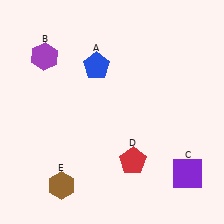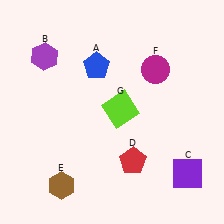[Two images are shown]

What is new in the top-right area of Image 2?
A magenta circle (F) was added in the top-right area of Image 2.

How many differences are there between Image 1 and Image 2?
There are 2 differences between the two images.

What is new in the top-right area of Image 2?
A lime square (G) was added in the top-right area of Image 2.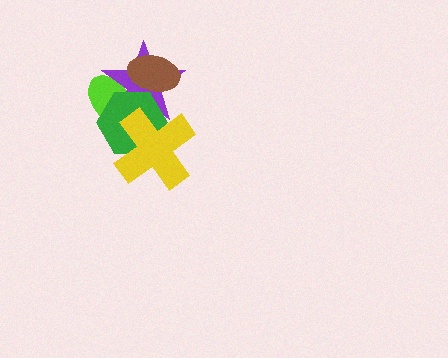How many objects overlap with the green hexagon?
4 objects overlap with the green hexagon.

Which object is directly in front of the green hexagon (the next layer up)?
The brown ellipse is directly in front of the green hexagon.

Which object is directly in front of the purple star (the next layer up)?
The green hexagon is directly in front of the purple star.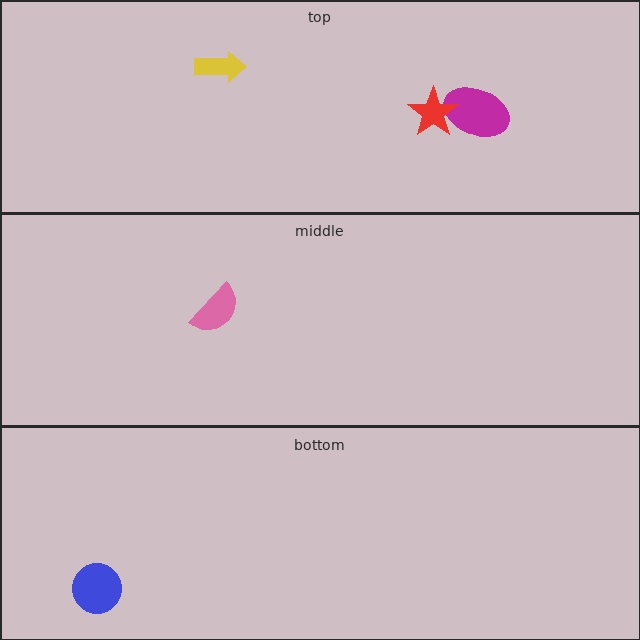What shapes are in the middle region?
The pink semicircle.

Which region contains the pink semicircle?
The middle region.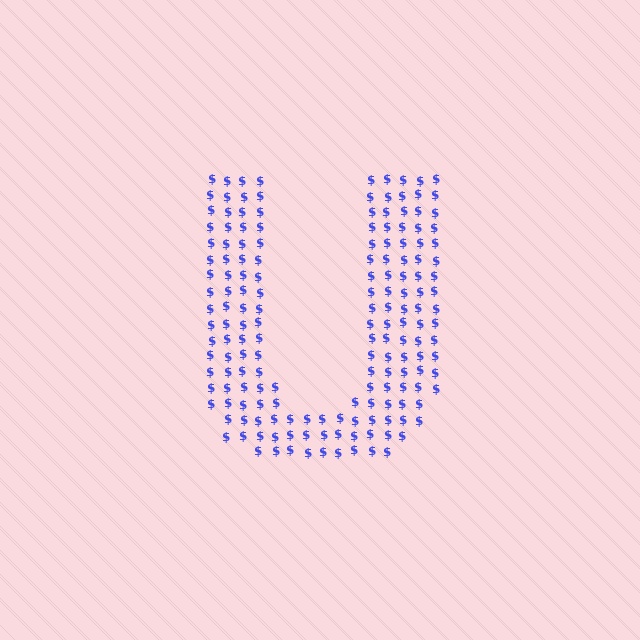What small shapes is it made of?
It is made of small dollar signs.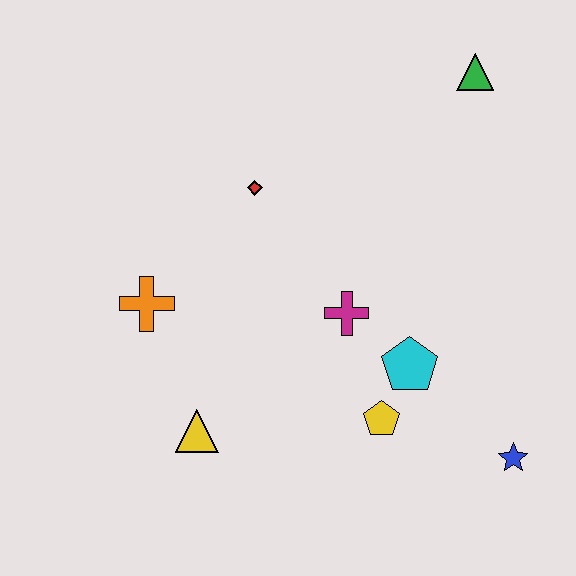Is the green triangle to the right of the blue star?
No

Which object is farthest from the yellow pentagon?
The green triangle is farthest from the yellow pentagon.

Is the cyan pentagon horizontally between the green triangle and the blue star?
No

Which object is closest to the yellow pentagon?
The cyan pentagon is closest to the yellow pentagon.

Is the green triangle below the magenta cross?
No